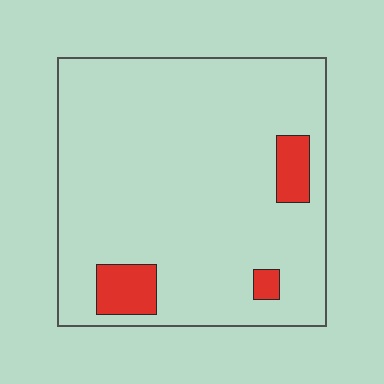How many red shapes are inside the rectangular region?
3.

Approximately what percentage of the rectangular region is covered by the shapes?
Approximately 10%.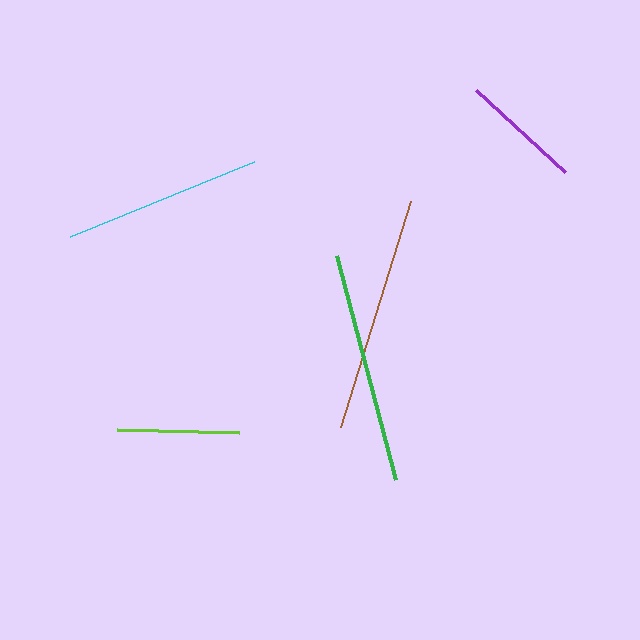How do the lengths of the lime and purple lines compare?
The lime and purple lines are approximately the same length.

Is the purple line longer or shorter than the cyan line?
The cyan line is longer than the purple line.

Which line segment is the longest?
The brown line is the longest at approximately 236 pixels.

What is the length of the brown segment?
The brown segment is approximately 236 pixels long.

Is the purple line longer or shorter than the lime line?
The lime line is longer than the purple line.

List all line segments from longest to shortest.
From longest to shortest: brown, green, cyan, lime, purple.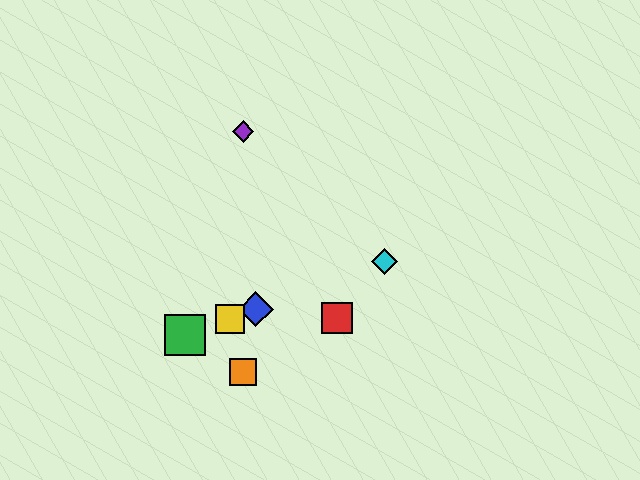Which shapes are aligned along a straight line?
The blue diamond, the green square, the yellow square, the cyan diamond are aligned along a straight line.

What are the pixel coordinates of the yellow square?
The yellow square is at (230, 319).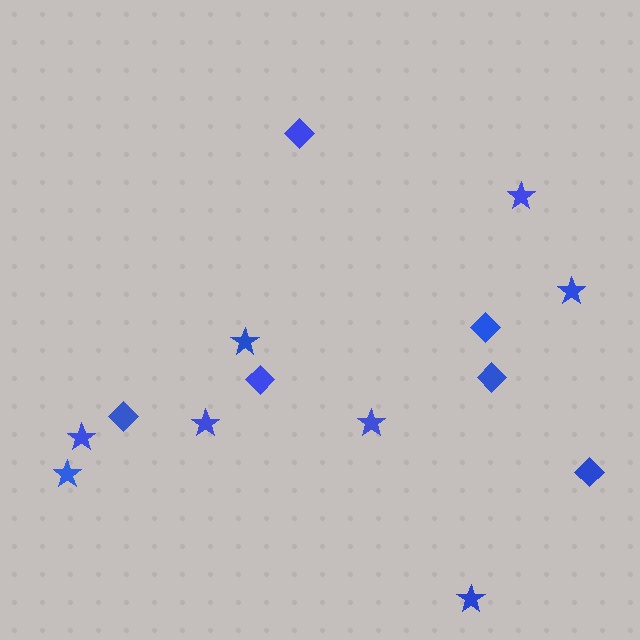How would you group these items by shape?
There are 2 groups: one group of stars (8) and one group of diamonds (6).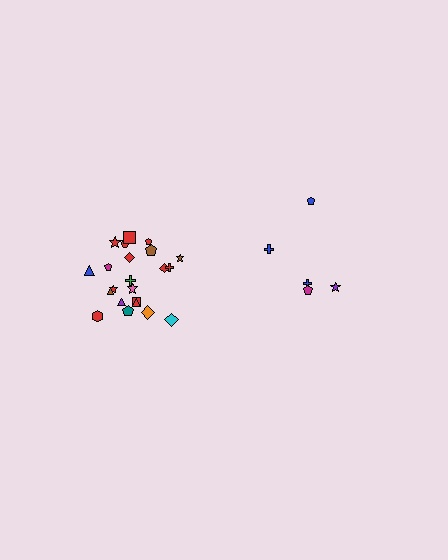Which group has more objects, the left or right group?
The left group.